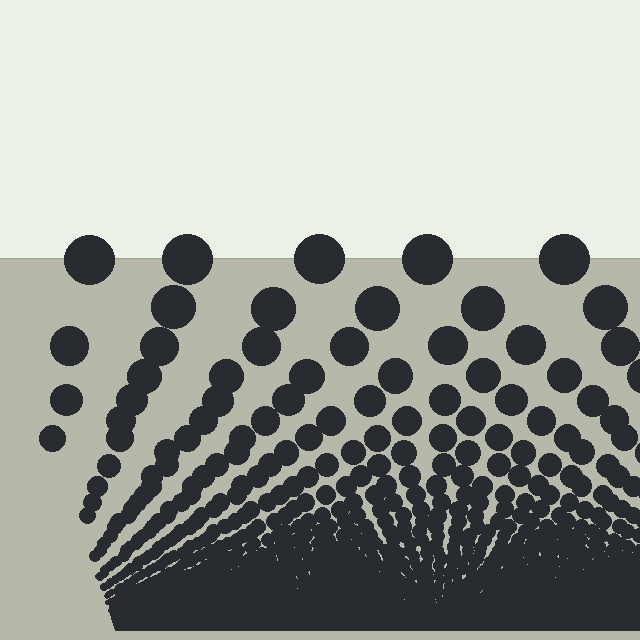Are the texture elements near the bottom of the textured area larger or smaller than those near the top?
Smaller. The gradient is inverted — elements near the bottom are smaller and denser.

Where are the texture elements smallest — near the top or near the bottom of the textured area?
Near the bottom.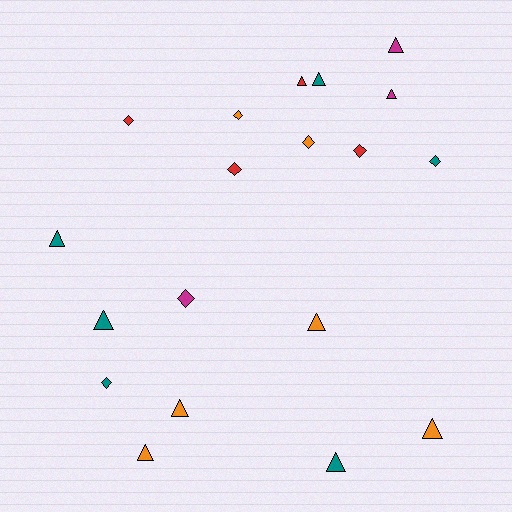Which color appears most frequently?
Teal, with 6 objects.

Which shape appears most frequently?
Triangle, with 11 objects.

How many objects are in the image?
There are 19 objects.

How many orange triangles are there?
There are 4 orange triangles.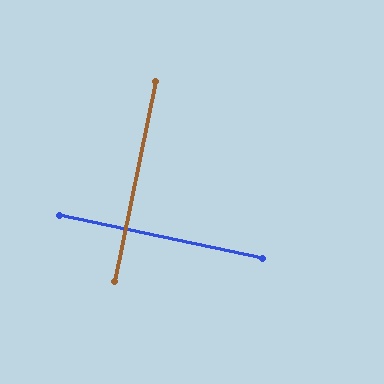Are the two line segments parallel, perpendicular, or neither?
Perpendicular — they meet at approximately 89°.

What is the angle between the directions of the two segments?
Approximately 89 degrees.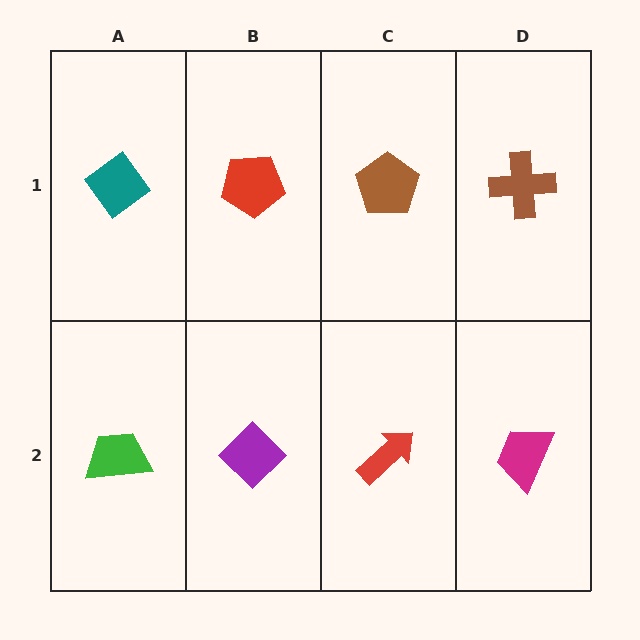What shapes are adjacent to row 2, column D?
A brown cross (row 1, column D), a red arrow (row 2, column C).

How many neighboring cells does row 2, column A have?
2.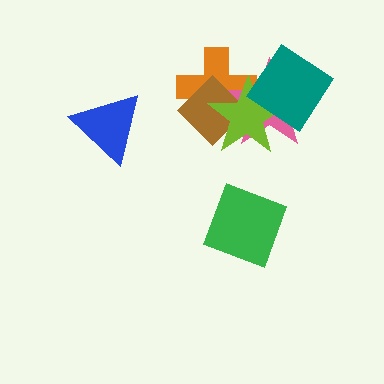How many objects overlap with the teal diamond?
2 objects overlap with the teal diamond.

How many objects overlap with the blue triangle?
0 objects overlap with the blue triangle.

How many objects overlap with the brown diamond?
3 objects overlap with the brown diamond.